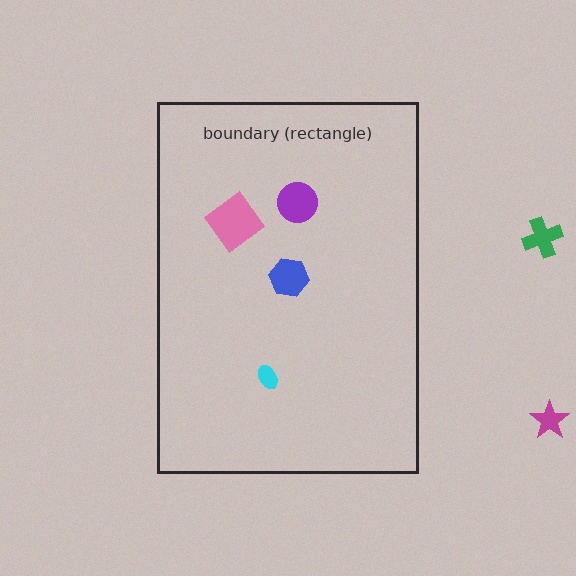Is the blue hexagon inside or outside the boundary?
Inside.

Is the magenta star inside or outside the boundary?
Outside.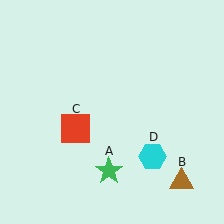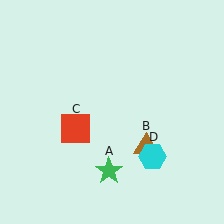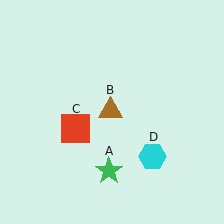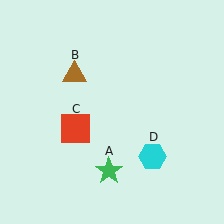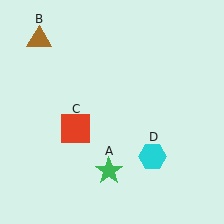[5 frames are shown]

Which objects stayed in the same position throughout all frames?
Green star (object A) and red square (object C) and cyan hexagon (object D) remained stationary.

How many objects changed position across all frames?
1 object changed position: brown triangle (object B).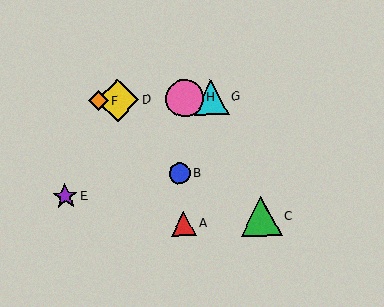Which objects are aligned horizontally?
Objects D, F, G, H are aligned horizontally.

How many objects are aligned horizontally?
4 objects (D, F, G, H) are aligned horizontally.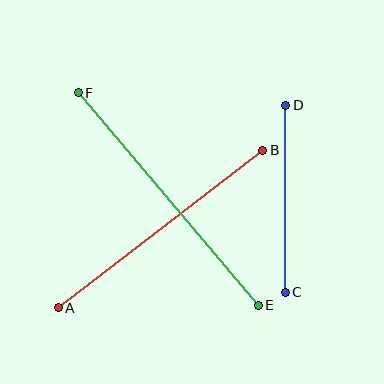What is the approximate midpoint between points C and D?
The midpoint is at approximately (286, 199) pixels.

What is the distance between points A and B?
The distance is approximately 258 pixels.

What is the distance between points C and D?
The distance is approximately 187 pixels.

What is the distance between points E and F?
The distance is approximately 278 pixels.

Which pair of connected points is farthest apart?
Points E and F are farthest apart.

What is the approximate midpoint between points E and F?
The midpoint is at approximately (168, 199) pixels.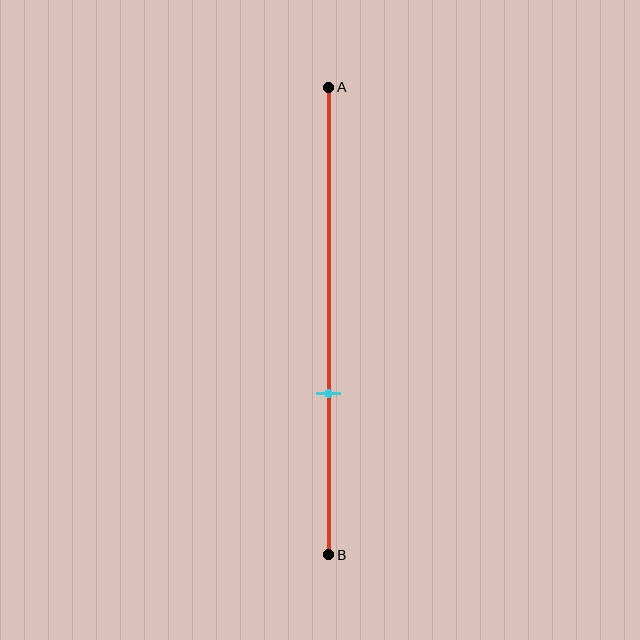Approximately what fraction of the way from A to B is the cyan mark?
The cyan mark is approximately 65% of the way from A to B.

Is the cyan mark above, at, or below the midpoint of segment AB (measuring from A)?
The cyan mark is below the midpoint of segment AB.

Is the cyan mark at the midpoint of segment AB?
No, the mark is at about 65% from A, not at the 50% midpoint.